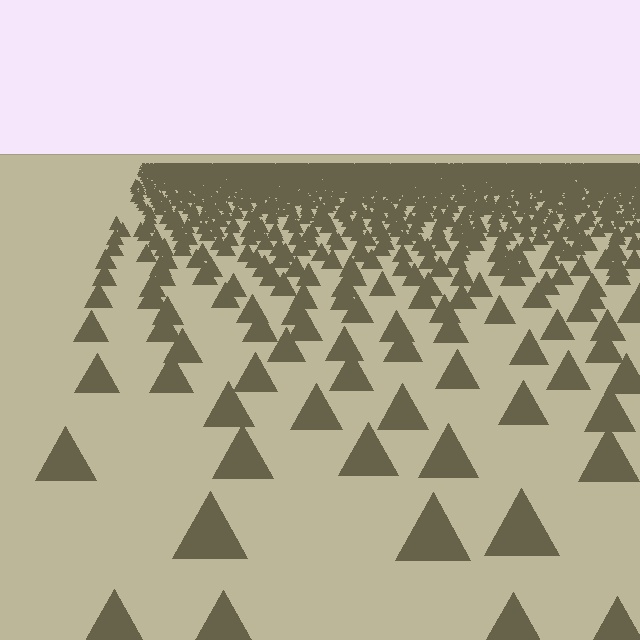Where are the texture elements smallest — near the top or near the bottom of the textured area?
Near the top.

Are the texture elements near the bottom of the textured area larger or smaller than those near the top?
Larger. Near the bottom, elements are closer to the viewer and appear at a bigger on-screen size.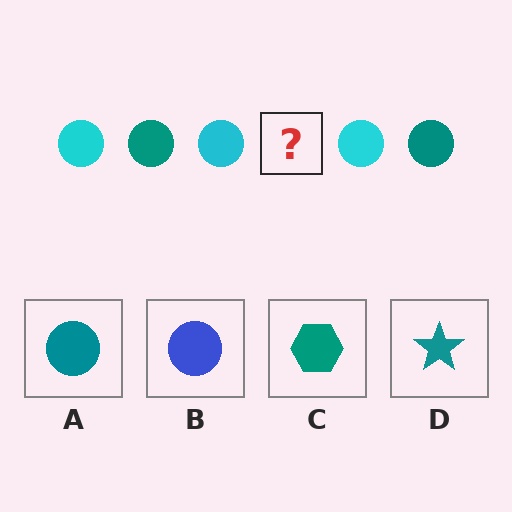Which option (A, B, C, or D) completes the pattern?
A.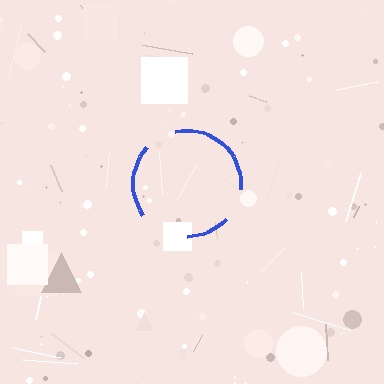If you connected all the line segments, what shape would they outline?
They would outline a circle.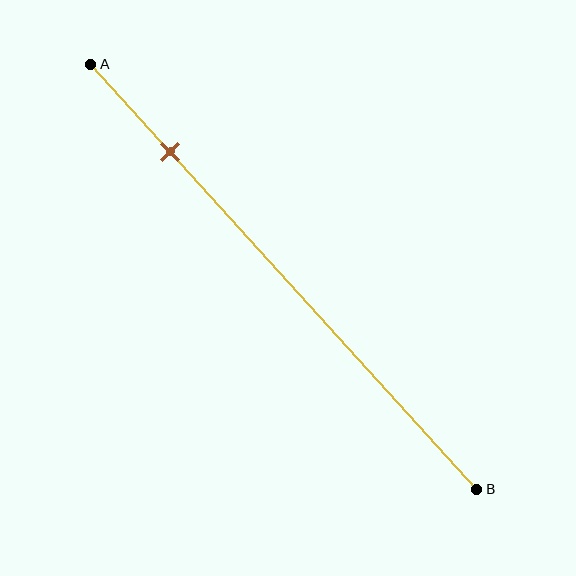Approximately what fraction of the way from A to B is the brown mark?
The brown mark is approximately 20% of the way from A to B.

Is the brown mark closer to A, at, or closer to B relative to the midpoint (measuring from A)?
The brown mark is closer to point A than the midpoint of segment AB.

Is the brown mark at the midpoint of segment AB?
No, the mark is at about 20% from A, not at the 50% midpoint.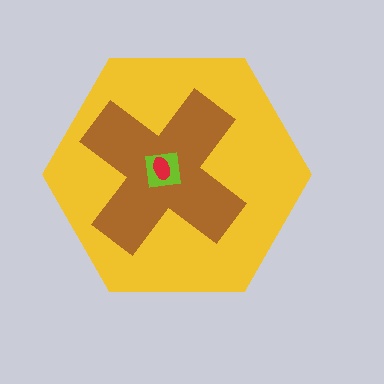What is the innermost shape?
The red ellipse.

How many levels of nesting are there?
4.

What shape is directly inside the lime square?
The red ellipse.